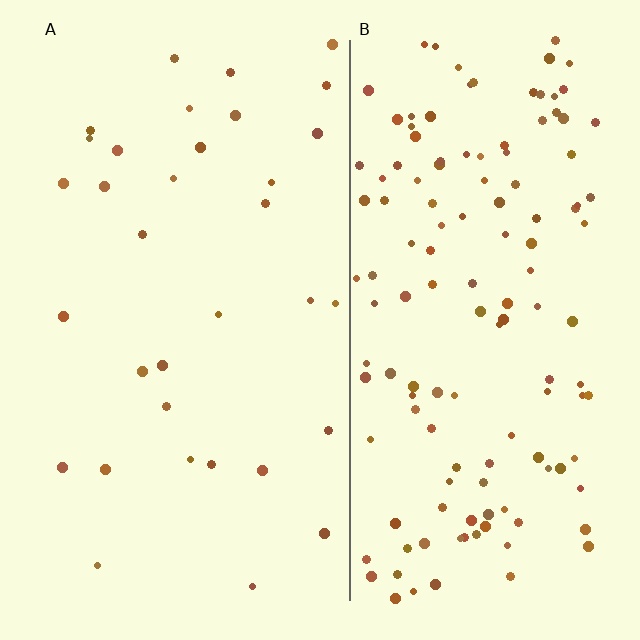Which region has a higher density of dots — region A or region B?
B (the right).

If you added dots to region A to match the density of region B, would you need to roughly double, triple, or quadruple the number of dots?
Approximately quadruple.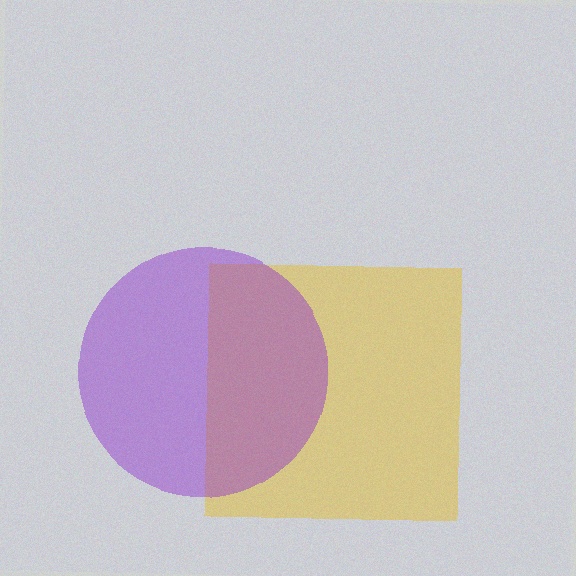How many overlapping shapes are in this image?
There are 2 overlapping shapes in the image.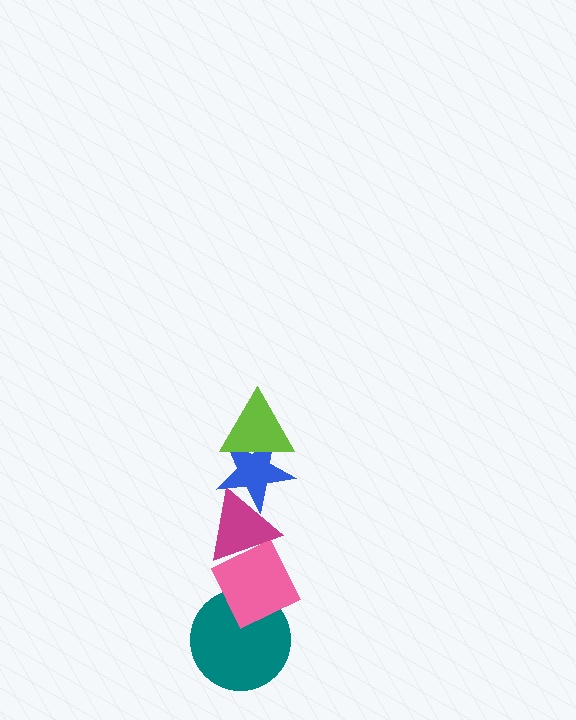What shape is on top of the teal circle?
The pink diamond is on top of the teal circle.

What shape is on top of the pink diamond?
The magenta triangle is on top of the pink diamond.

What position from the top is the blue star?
The blue star is 2nd from the top.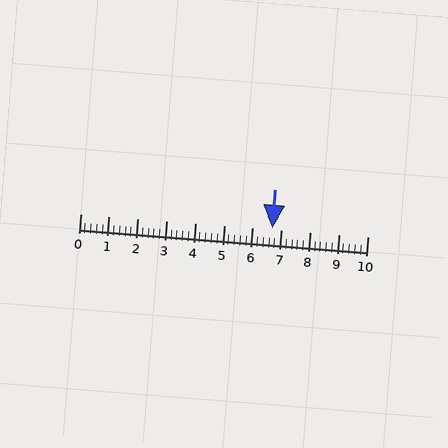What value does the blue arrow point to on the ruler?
The blue arrow points to approximately 6.7.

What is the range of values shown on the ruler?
The ruler shows values from 0 to 10.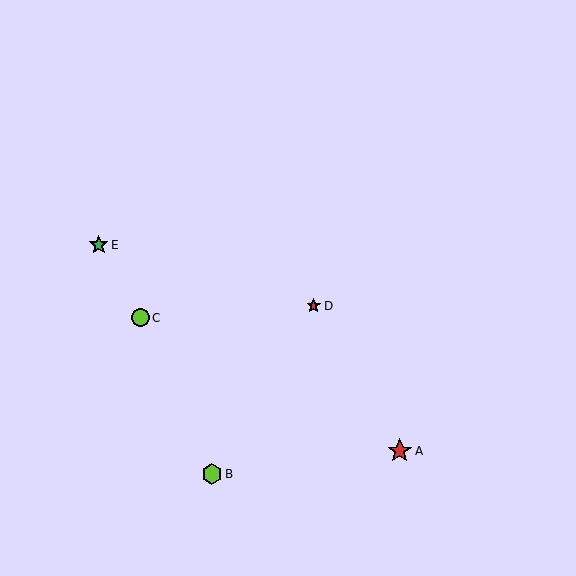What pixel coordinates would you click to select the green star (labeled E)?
Click at (99, 245) to select the green star E.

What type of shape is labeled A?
Shape A is a red star.